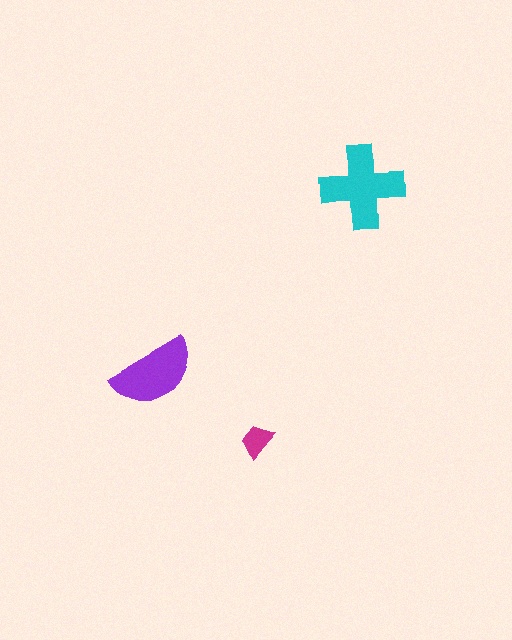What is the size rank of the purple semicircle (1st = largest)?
2nd.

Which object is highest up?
The cyan cross is topmost.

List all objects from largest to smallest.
The cyan cross, the purple semicircle, the magenta trapezoid.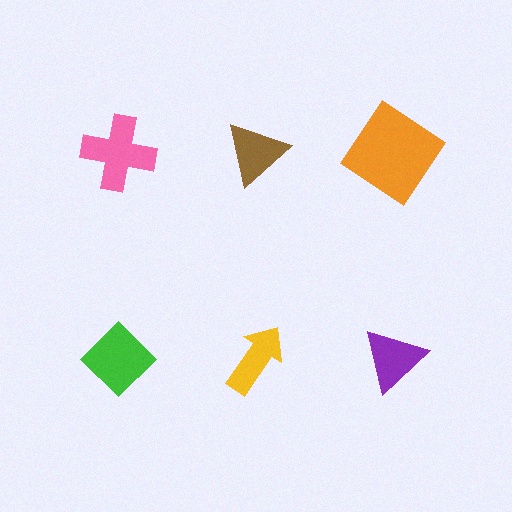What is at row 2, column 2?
A yellow arrow.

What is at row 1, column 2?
A brown triangle.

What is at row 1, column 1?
A pink cross.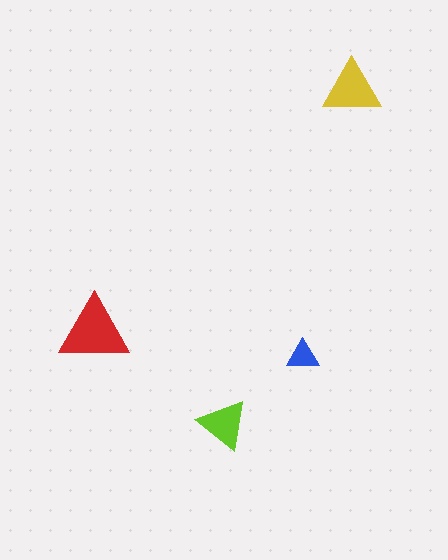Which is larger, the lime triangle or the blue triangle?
The lime one.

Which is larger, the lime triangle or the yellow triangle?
The yellow one.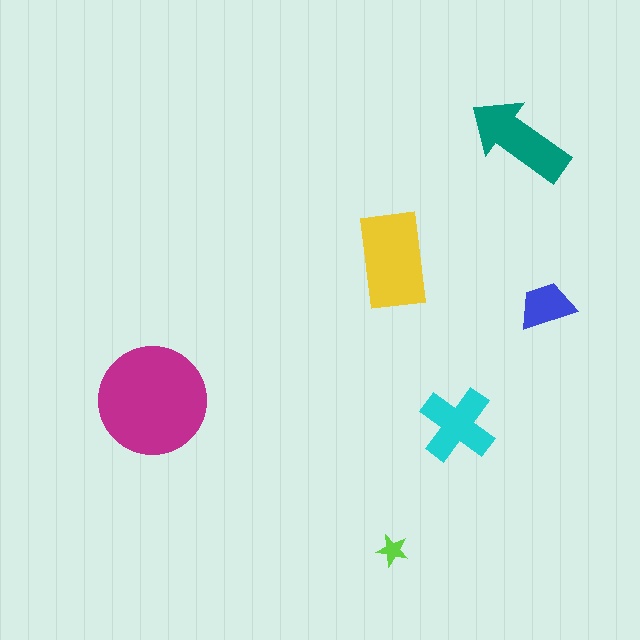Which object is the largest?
The magenta circle.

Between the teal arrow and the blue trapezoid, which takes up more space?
The teal arrow.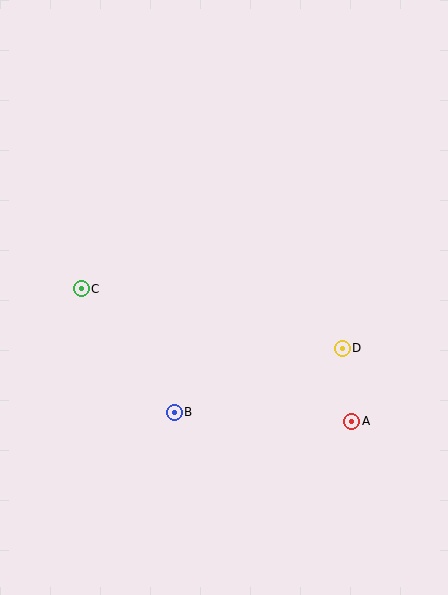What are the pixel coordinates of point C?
Point C is at (81, 289).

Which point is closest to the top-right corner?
Point D is closest to the top-right corner.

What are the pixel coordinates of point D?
Point D is at (342, 348).